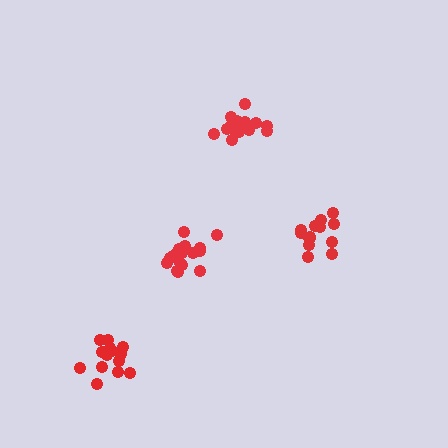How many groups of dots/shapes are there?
There are 4 groups.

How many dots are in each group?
Group 1: 14 dots, Group 2: 15 dots, Group 3: 14 dots, Group 4: 17 dots (60 total).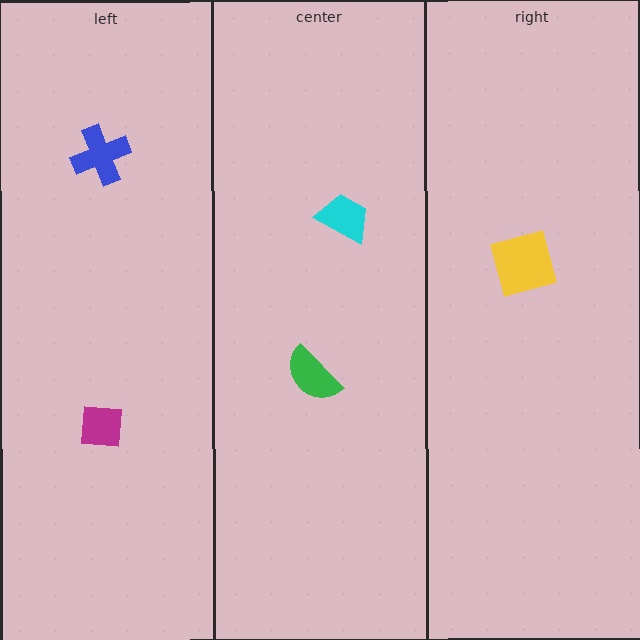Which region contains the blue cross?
The left region.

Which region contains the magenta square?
The left region.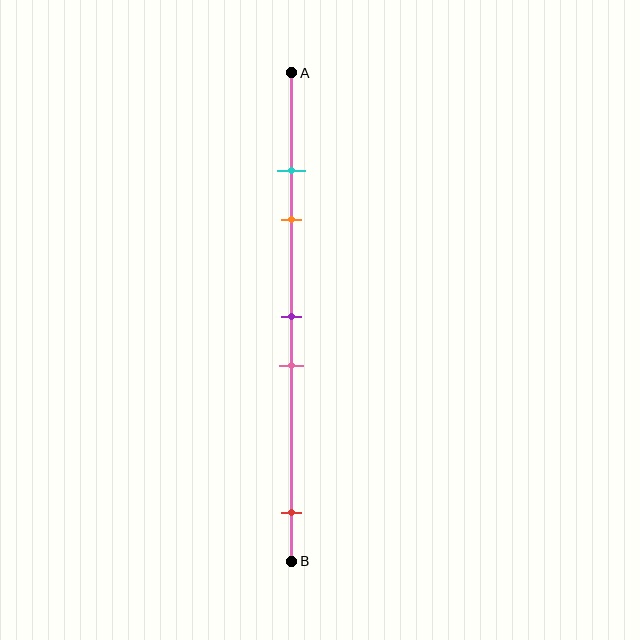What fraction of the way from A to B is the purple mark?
The purple mark is approximately 50% (0.5) of the way from A to B.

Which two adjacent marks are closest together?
The cyan and orange marks are the closest adjacent pair.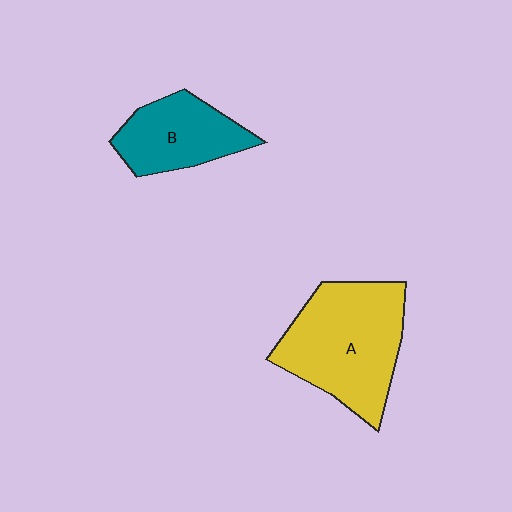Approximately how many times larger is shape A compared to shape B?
Approximately 1.7 times.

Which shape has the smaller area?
Shape B (teal).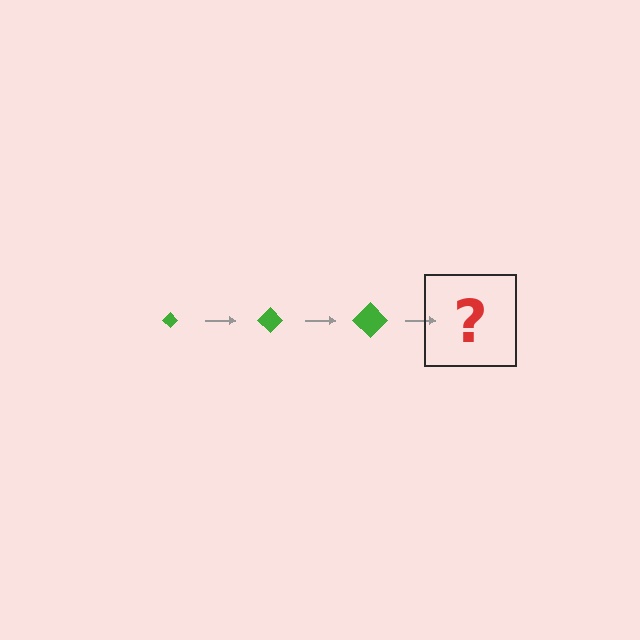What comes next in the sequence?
The next element should be a green diamond, larger than the previous one.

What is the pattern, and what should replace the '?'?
The pattern is that the diamond gets progressively larger each step. The '?' should be a green diamond, larger than the previous one.